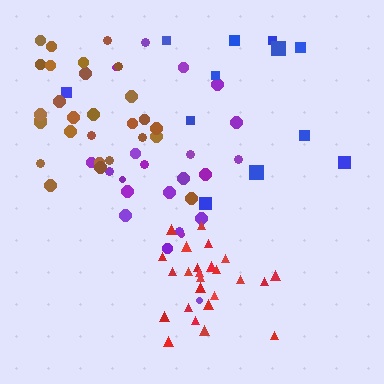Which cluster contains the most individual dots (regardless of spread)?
Brown (29).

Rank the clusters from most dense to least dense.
red, brown, purple, blue.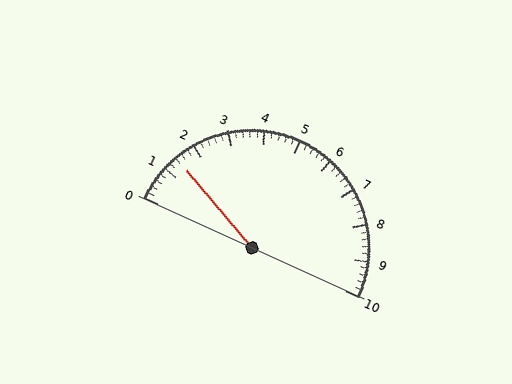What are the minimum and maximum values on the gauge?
The gauge ranges from 0 to 10.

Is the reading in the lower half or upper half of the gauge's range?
The reading is in the lower half of the range (0 to 10).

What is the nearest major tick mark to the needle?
The nearest major tick mark is 1.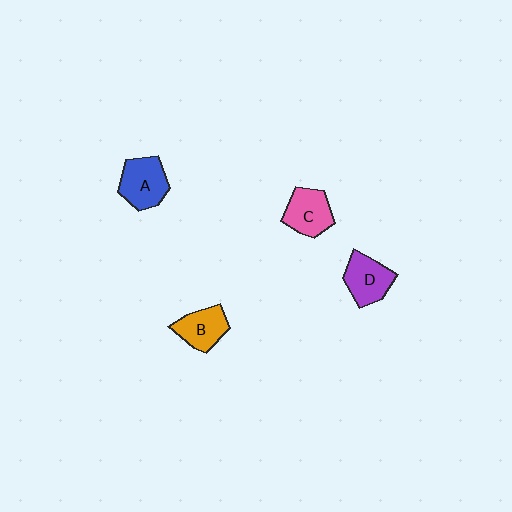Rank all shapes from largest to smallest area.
From largest to smallest: A (blue), D (purple), C (pink), B (orange).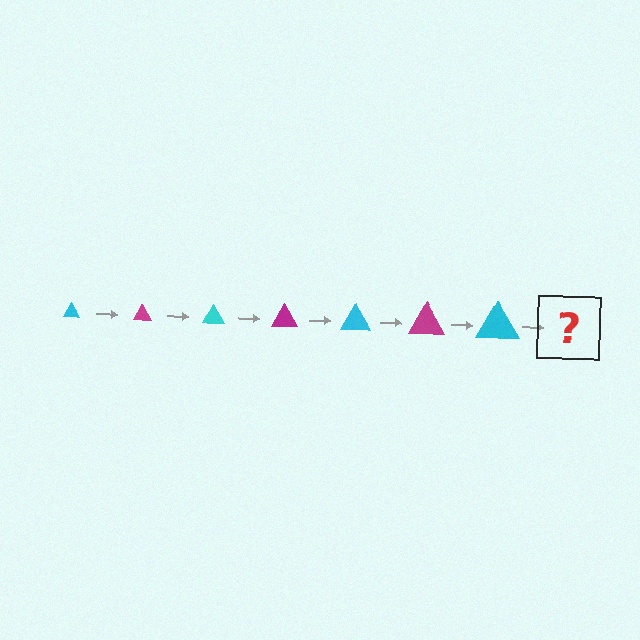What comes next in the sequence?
The next element should be a magenta triangle, larger than the previous one.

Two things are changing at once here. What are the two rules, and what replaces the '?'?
The two rules are that the triangle grows larger each step and the color cycles through cyan and magenta. The '?' should be a magenta triangle, larger than the previous one.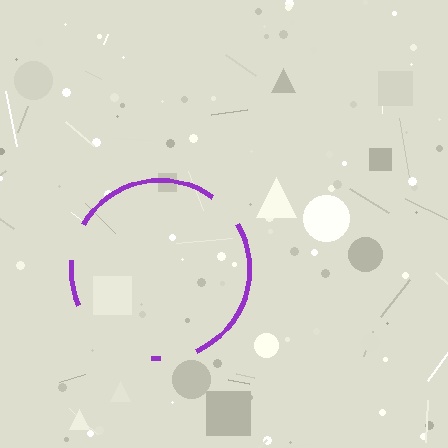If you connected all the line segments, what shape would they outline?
They would outline a circle.